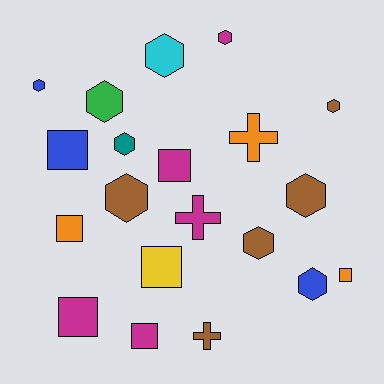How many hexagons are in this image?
There are 10 hexagons.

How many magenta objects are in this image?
There are 5 magenta objects.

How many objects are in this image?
There are 20 objects.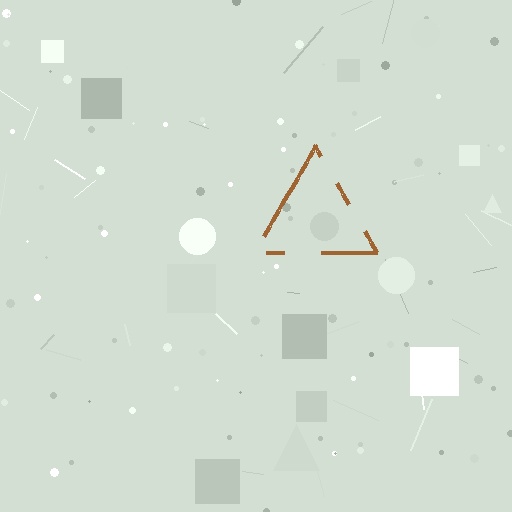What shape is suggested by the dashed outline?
The dashed outline suggests a triangle.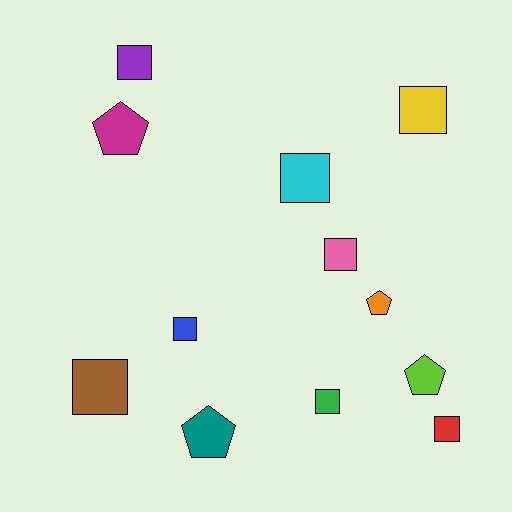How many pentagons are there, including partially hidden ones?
There are 4 pentagons.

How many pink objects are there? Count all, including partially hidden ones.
There is 1 pink object.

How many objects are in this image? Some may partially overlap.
There are 12 objects.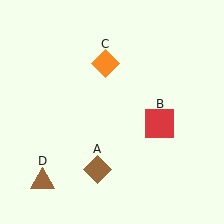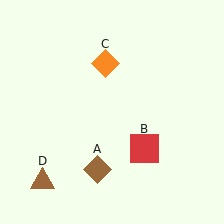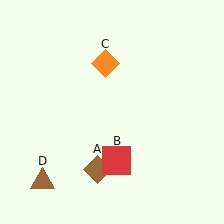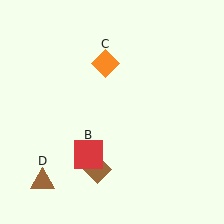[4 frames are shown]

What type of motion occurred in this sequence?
The red square (object B) rotated clockwise around the center of the scene.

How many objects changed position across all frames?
1 object changed position: red square (object B).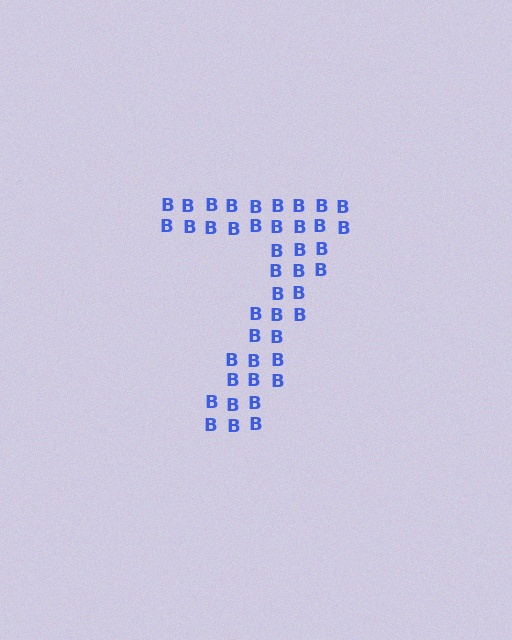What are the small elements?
The small elements are letter B's.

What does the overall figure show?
The overall figure shows the digit 7.